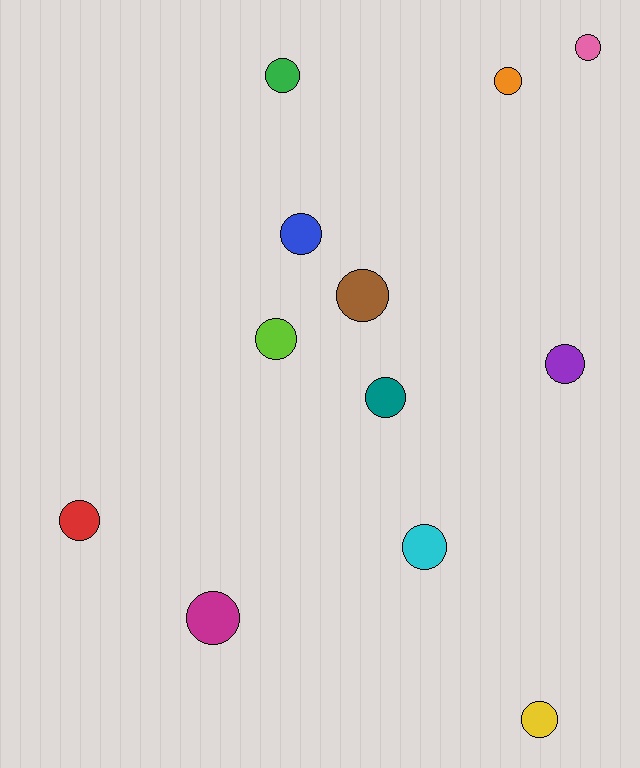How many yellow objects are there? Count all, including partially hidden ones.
There is 1 yellow object.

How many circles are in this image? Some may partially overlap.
There are 12 circles.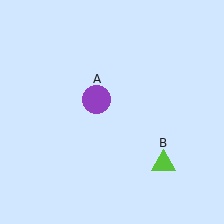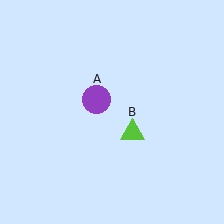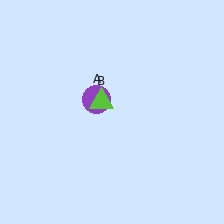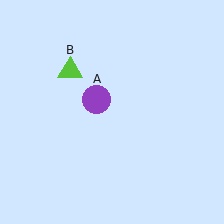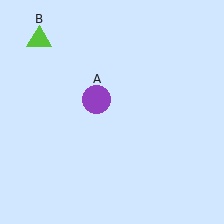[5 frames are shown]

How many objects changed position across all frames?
1 object changed position: lime triangle (object B).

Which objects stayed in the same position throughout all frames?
Purple circle (object A) remained stationary.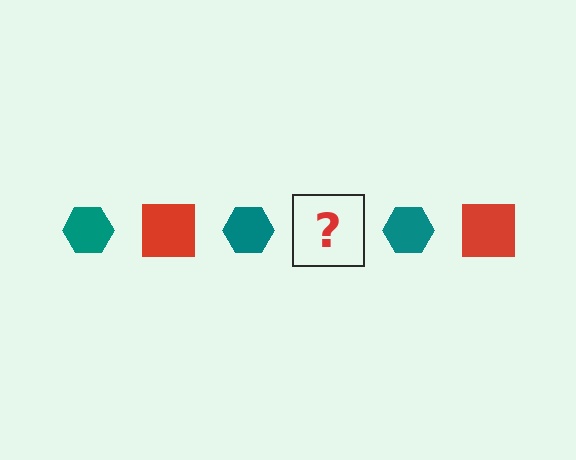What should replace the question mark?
The question mark should be replaced with a red square.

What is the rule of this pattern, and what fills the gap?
The rule is that the pattern alternates between teal hexagon and red square. The gap should be filled with a red square.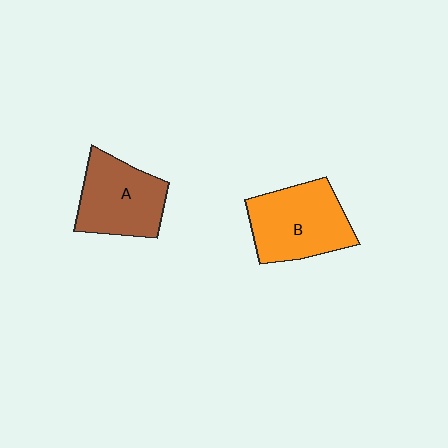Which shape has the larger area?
Shape B (orange).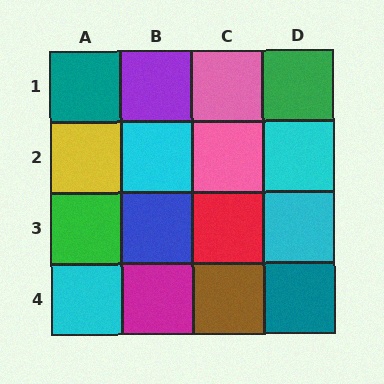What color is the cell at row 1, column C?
Pink.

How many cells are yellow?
1 cell is yellow.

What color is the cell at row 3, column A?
Green.